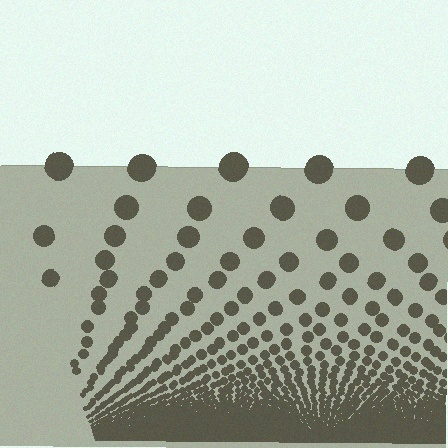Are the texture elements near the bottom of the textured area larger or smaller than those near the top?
Smaller. The gradient is inverted — elements near the bottom are smaller and denser.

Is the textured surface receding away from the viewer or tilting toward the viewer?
The surface appears to tilt toward the viewer. Texture elements get larger and sparser toward the top.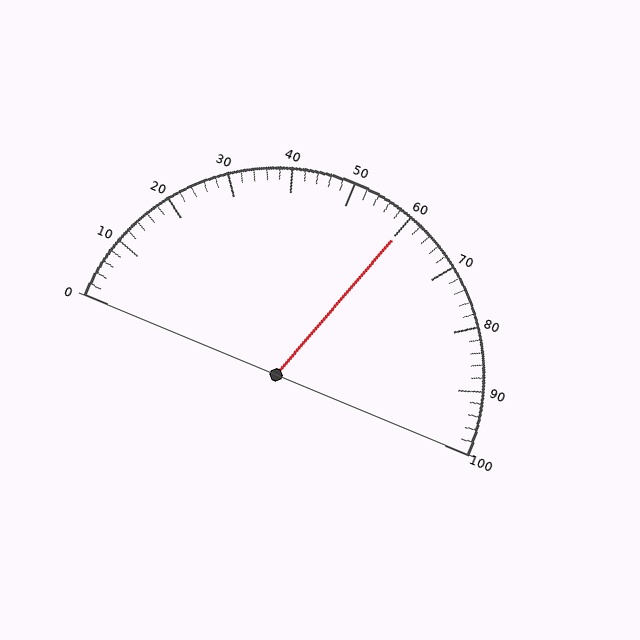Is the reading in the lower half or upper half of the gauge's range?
The reading is in the upper half of the range (0 to 100).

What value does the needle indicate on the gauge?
The needle indicates approximately 60.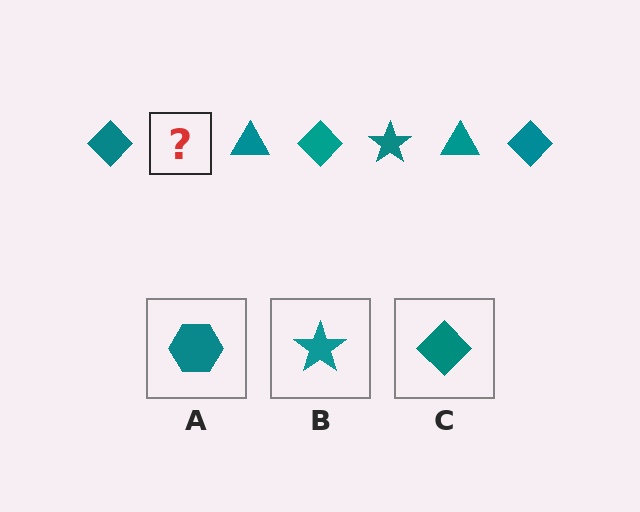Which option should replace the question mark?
Option B.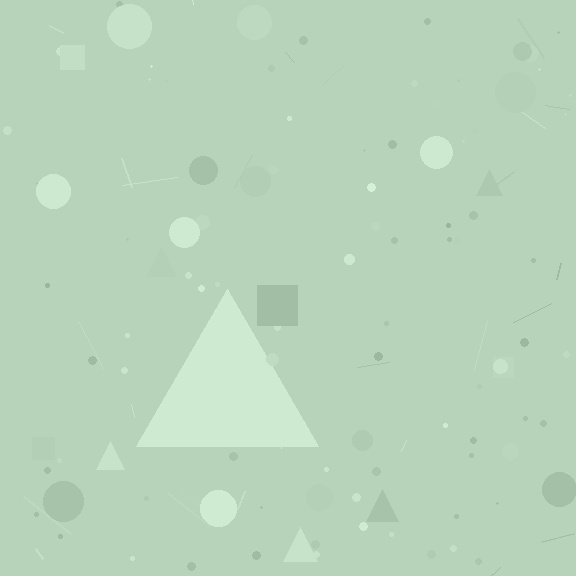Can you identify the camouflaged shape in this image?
The camouflaged shape is a triangle.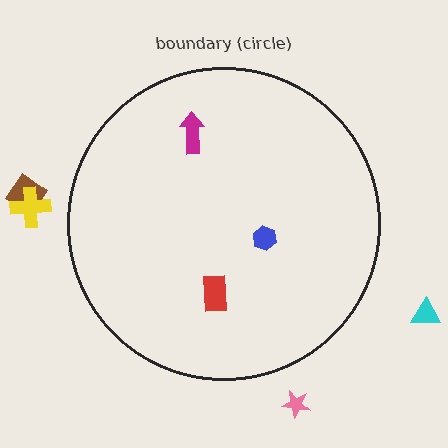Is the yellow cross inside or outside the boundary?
Outside.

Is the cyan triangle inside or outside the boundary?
Outside.